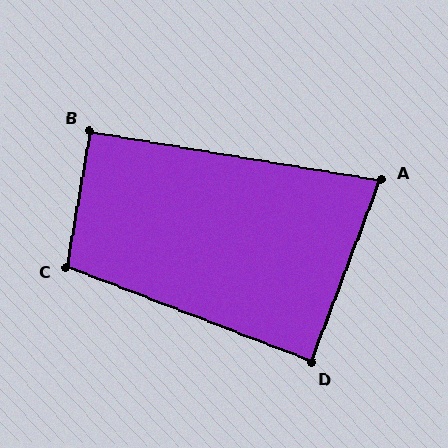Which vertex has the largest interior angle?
C, at approximately 102 degrees.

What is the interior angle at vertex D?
Approximately 90 degrees (approximately right).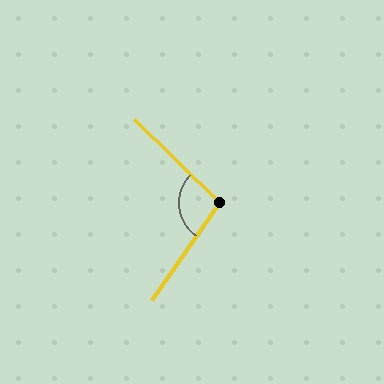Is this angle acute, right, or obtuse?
It is obtuse.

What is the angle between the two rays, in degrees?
Approximately 99 degrees.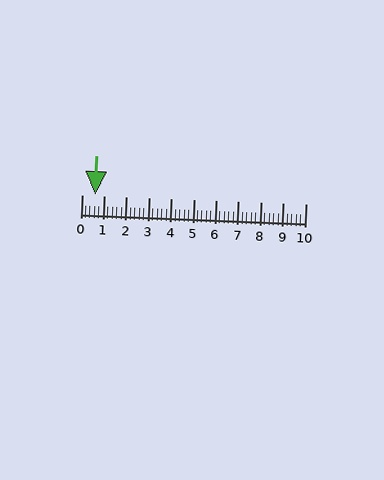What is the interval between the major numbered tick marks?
The major tick marks are spaced 1 units apart.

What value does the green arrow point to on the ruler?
The green arrow points to approximately 0.6.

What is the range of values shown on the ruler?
The ruler shows values from 0 to 10.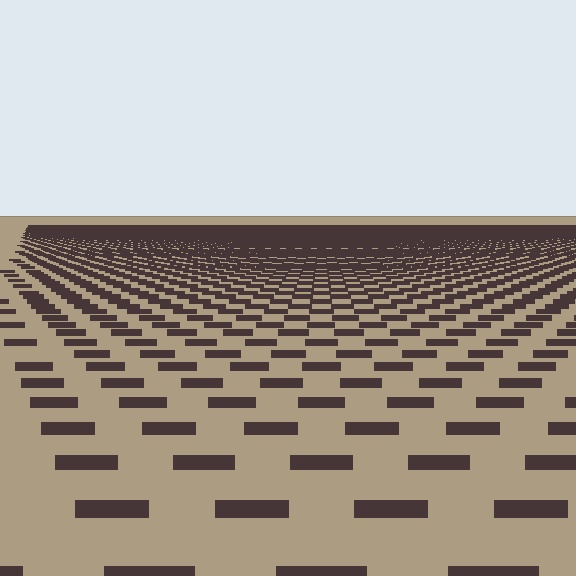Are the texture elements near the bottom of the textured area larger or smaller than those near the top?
Larger. Near the bottom, elements are closer to the viewer and appear at a bigger on-screen size.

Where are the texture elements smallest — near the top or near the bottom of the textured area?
Near the top.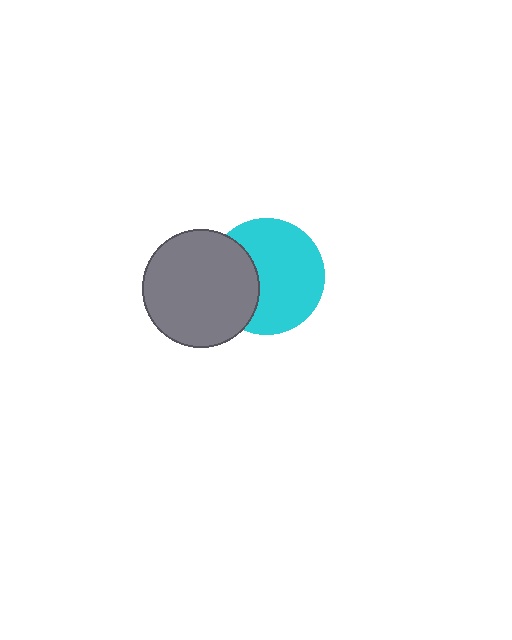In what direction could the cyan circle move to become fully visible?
The cyan circle could move right. That would shift it out from behind the gray circle entirely.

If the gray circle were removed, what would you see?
You would see the complete cyan circle.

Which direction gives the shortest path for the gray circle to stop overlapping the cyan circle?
Moving left gives the shortest separation.